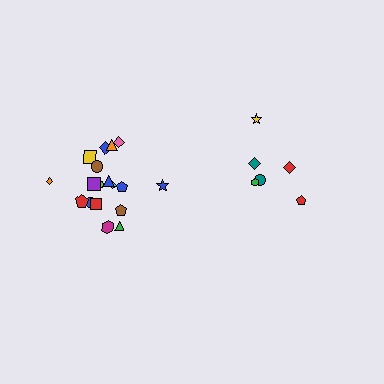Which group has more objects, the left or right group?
The left group.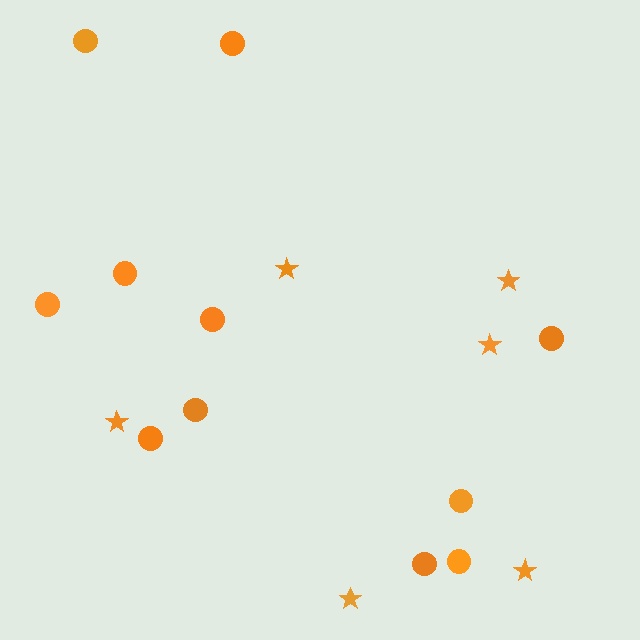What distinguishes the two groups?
There are 2 groups: one group of circles (11) and one group of stars (6).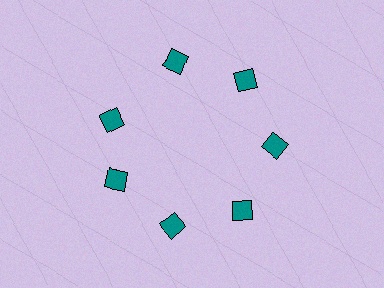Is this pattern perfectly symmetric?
No. The 7 teal diamonds are arranged in a ring, but one element near the 10 o'clock position is rotated out of alignment along the ring, breaking the 7-fold rotational symmetry.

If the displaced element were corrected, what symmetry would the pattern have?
It would have 7-fold rotational symmetry — the pattern would map onto itself every 51 degrees.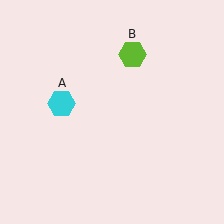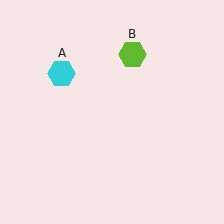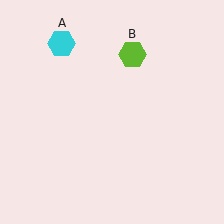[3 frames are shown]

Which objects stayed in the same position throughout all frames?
Lime hexagon (object B) remained stationary.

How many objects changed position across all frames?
1 object changed position: cyan hexagon (object A).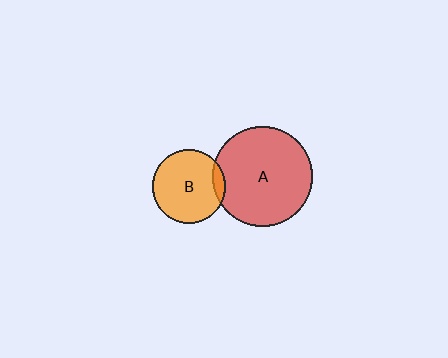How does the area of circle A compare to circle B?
Approximately 1.8 times.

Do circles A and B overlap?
Yes.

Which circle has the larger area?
Circle A (red).